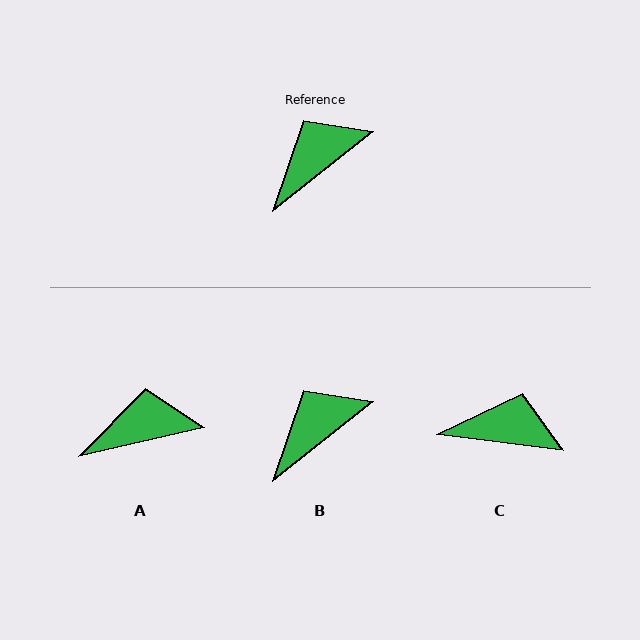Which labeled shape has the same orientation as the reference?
B.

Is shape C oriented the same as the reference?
No, it is off by about 45 degrees.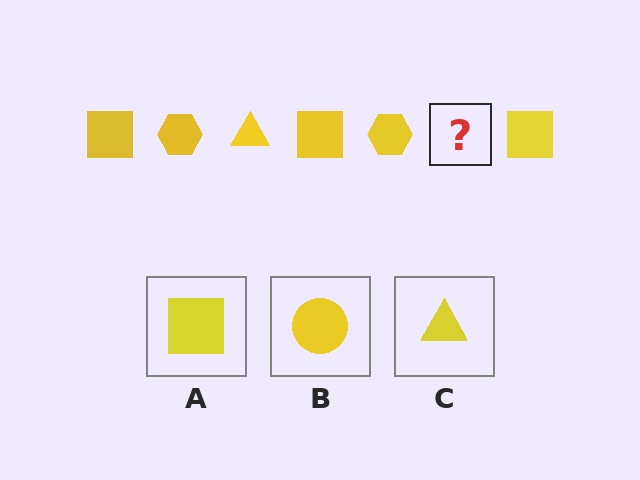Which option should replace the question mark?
Option C.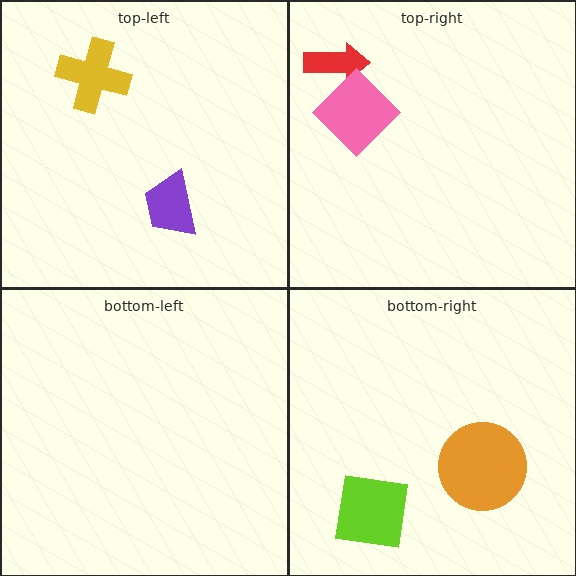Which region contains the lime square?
The bottom-right region.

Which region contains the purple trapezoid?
The top-left region.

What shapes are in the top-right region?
The red arrow, the pink diamond.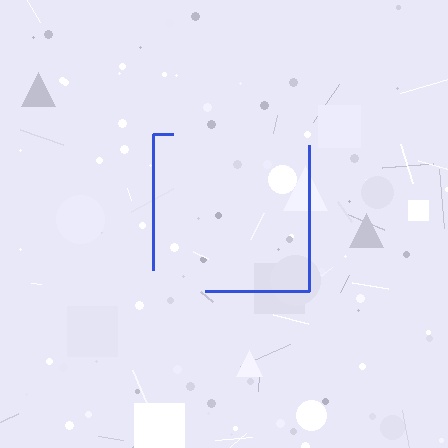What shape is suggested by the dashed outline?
The dashed outline suggests a square.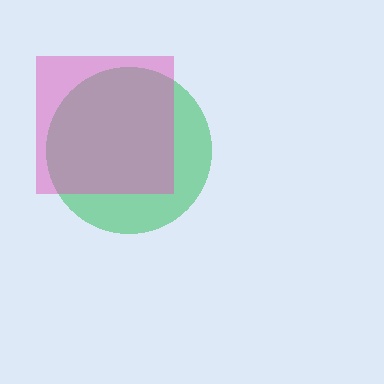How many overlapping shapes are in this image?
There are 2 overlapping shapes in the image.